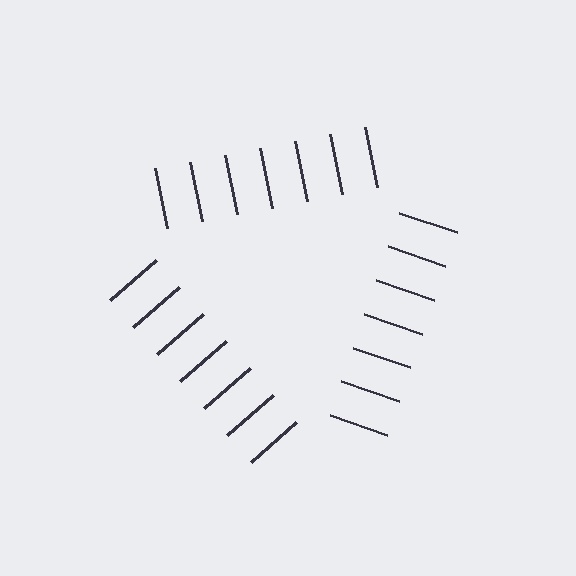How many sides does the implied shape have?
3 sides — the line-ends trace a triangle.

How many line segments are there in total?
21 — 7 along each of the 3 edges.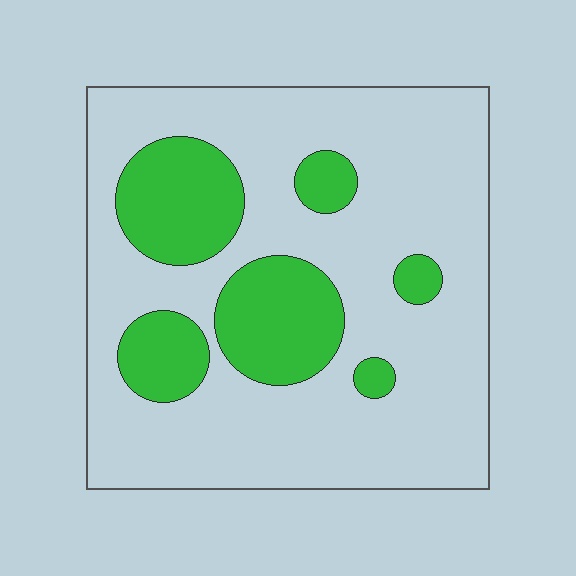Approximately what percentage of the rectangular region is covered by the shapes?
Approximately 25%.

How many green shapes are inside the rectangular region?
6.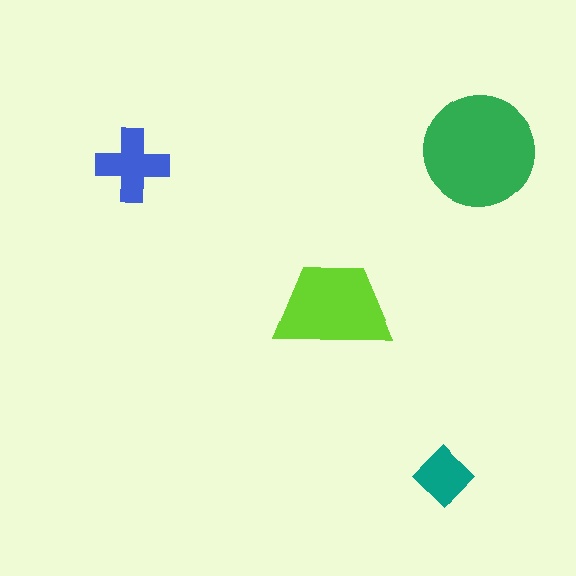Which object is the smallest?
The teal diamond.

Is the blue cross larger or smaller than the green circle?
Smaller.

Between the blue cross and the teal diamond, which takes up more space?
The blue cross.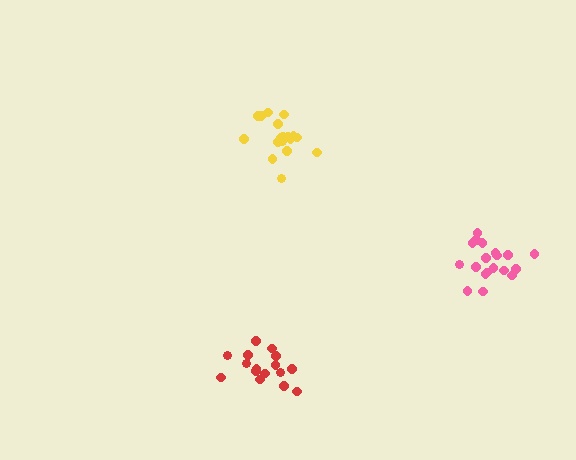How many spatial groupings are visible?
There are 3 spatial groupings.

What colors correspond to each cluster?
The clusters are colored: pink, yellow, red.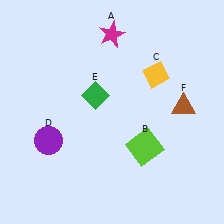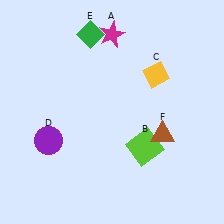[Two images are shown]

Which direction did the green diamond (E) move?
The green diamond (E) moved up.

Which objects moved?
The objects that moved are: the green diamond (E), the brown triangle (F).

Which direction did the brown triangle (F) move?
The brown triangle (F) moved down.